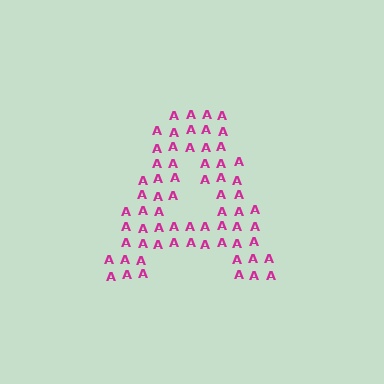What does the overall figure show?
The overall figure shows the letter A.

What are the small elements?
The small elements are letter A's.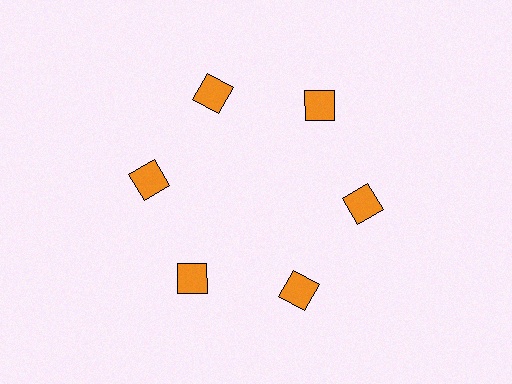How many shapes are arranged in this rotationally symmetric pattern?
There are 6 shapes, arranged in 6 groups of 1.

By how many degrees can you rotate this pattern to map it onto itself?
The pattern maps onto itself every 60 degrees of rotation.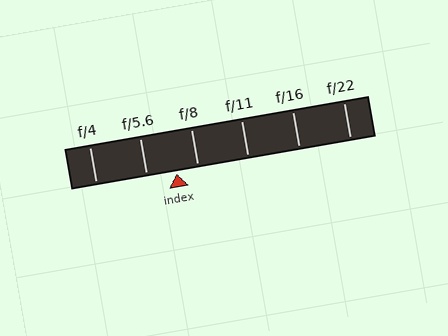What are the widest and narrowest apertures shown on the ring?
The widest aperture shown is f/4 and the narrowest is f/22.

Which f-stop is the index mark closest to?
The index mark is closest to f/8.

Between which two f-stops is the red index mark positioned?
The index mark is between f/5.6 and f/8.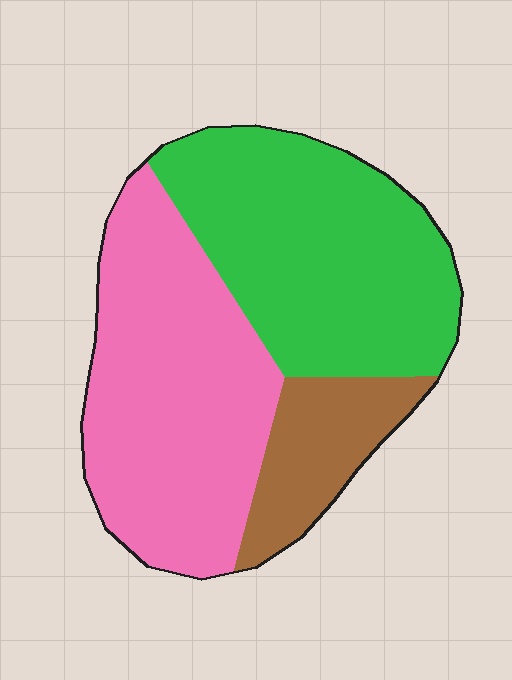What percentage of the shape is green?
Green covers 42% of the shape.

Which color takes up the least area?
Brown, at roughly 15%.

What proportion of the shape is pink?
Pink covers roughly 45% of the shape.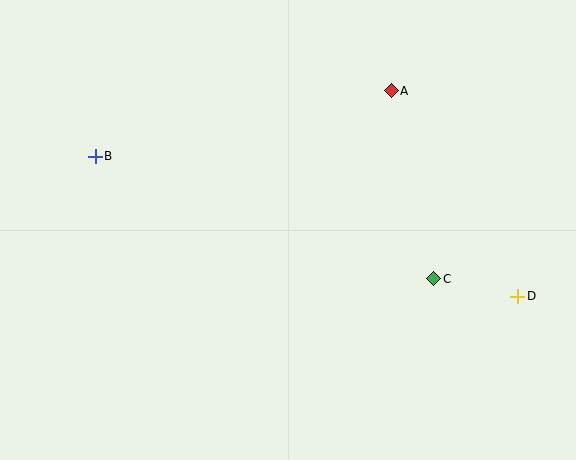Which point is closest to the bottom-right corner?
Point D is closest to the bottom-right corner.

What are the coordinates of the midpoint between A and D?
The midpoint between A and D is at (454, 194).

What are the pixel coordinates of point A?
Point A is at (391, 91).